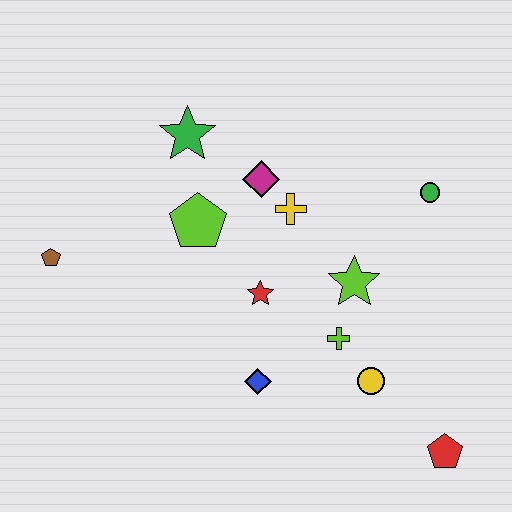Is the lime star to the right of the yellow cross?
Yes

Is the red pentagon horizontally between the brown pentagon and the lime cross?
No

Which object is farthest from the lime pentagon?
The red pentagon is farthest from the lime pentagon.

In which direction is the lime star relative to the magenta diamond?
The lime star is below the magenta diamond.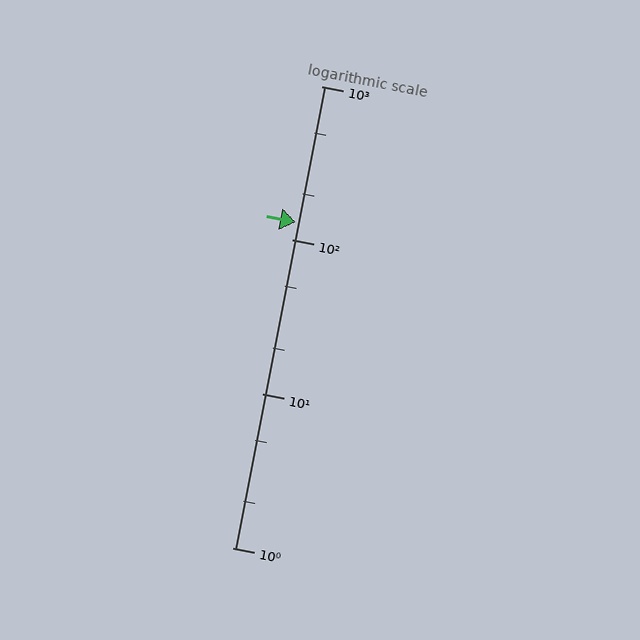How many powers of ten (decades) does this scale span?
The scale spans 3 decades, from 1 to 1000.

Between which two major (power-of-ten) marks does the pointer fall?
The pointer is between 100 and 1000.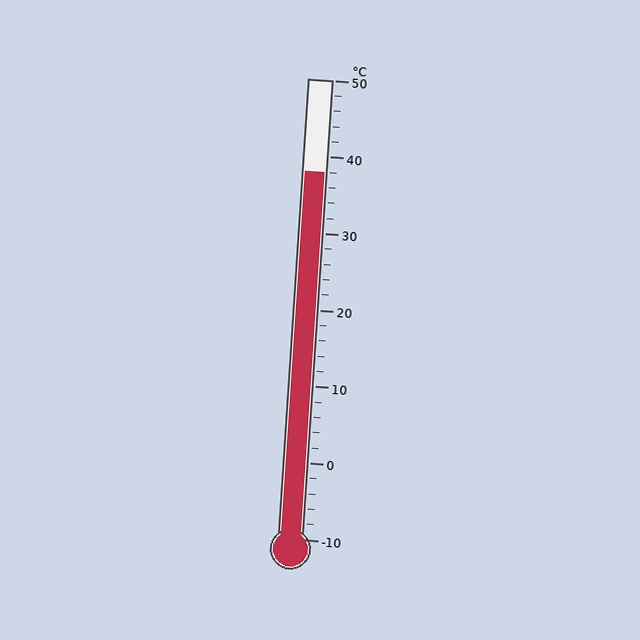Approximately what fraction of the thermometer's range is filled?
The thermometer is filled to approximately 80% of its range.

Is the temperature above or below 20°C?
The temperature is above 20°C.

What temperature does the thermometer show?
The thermometer shows approximately 38°C.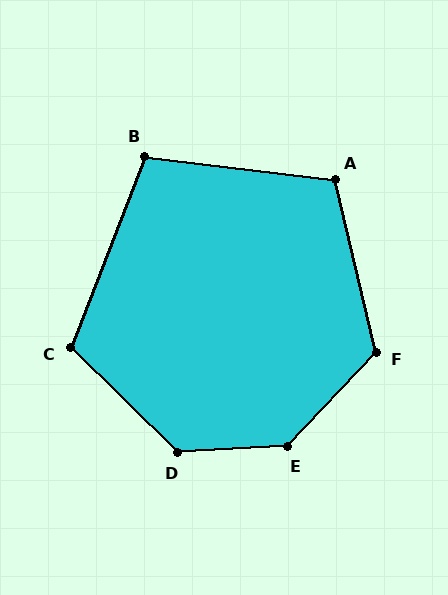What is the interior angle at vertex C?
Approximately 113 degrees (obtuse).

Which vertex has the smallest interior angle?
B, at approximately 104 degrees.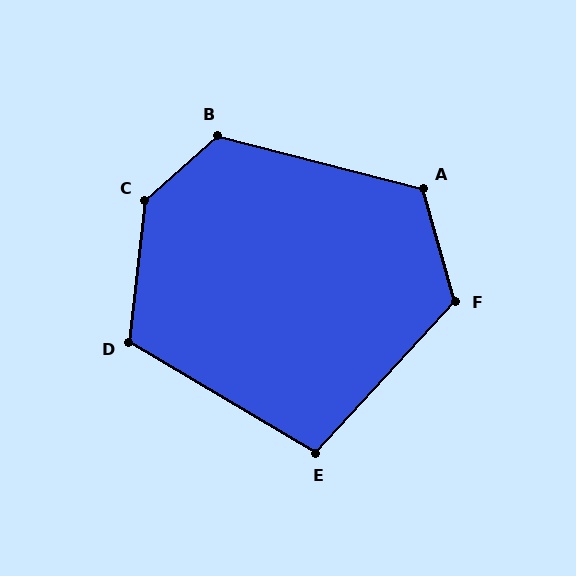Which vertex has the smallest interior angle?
E, at approximately 102 degrees.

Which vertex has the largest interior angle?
C, at approximately 138 degrees.